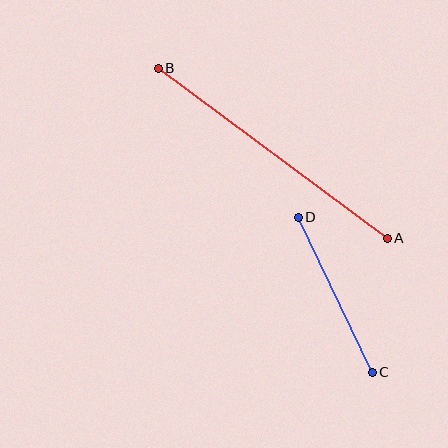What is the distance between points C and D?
The distance is approximately 172 pixels.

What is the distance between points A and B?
The distance is approximately 285 pixels.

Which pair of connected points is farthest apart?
Points A and B are farthest apart.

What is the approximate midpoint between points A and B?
The midpoint is at approximately (273, 153) pixels.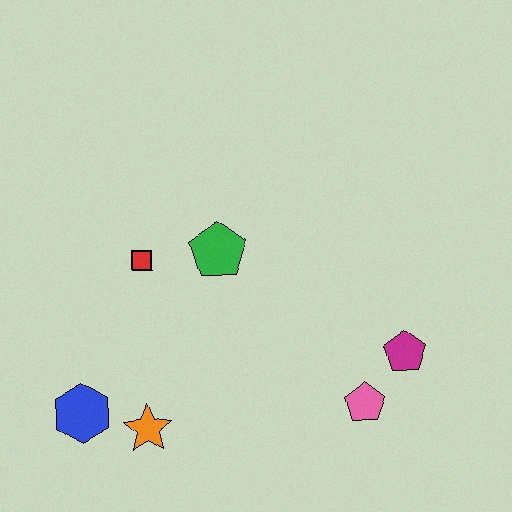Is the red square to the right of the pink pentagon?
No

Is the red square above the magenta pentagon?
Yes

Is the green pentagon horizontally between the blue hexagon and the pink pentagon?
Yes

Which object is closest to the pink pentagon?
The magenta pentagon is closest to the pink pentagon.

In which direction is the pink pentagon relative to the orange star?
The pink pentagon is to the right of the orange star.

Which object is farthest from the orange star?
The magenta pentagon is farthest from the orange star.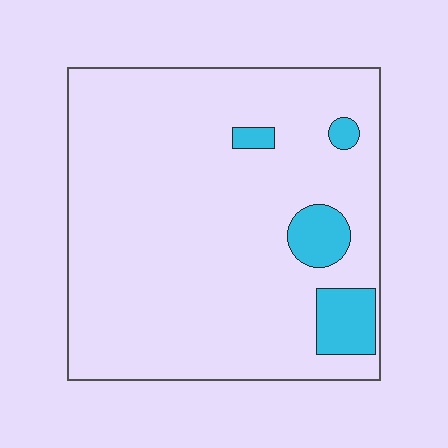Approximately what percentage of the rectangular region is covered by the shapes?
Approximately 10%.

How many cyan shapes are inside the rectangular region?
4.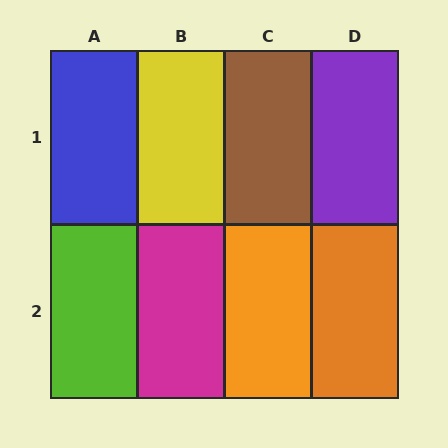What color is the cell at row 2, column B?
Magenta.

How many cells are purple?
1 cell is purple.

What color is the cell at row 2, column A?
Lime.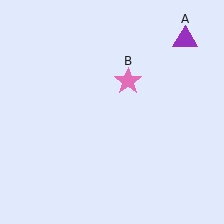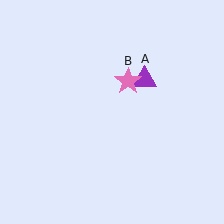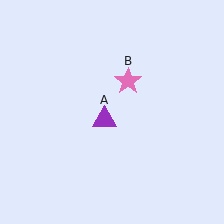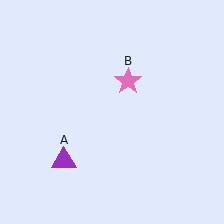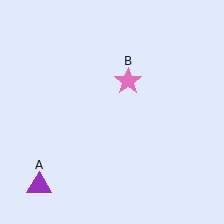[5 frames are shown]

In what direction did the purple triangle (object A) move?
The purple triangle (object A) moved down and to the left.